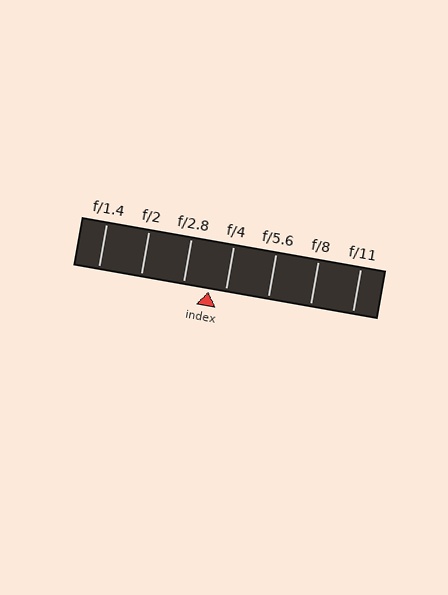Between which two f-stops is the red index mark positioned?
The index mark is between f/2.8 and f/4.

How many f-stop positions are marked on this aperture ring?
There are 7 f-stop positions marked.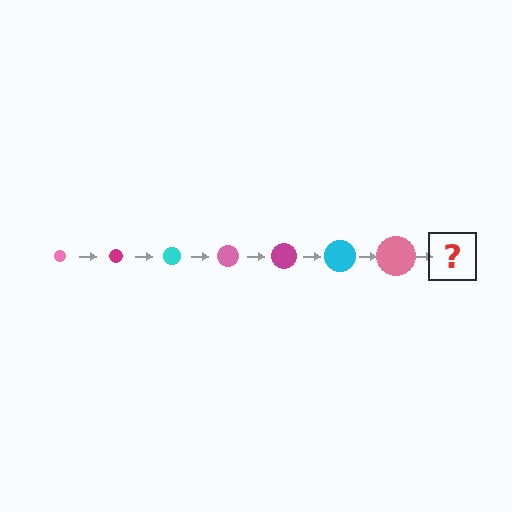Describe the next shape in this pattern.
It should be a magenta circle, larger than the previous one.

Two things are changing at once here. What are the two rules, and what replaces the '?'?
The two rules are that the circle grows larger each step and the color cycles through pink, magenta, and cyan. The '?' should be a magenta circle, larger than the previous one.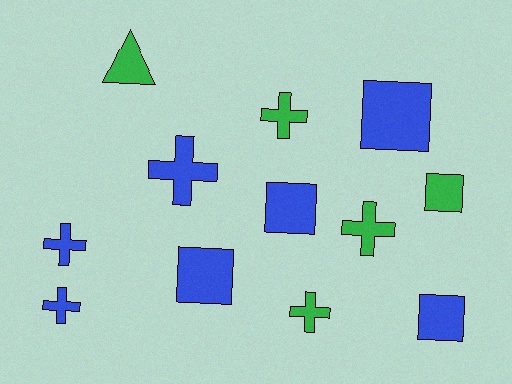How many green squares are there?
There is 1 green square.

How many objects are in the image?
There are 12 objects.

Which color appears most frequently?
Blue, with 7 objects.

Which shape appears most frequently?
Cross, with 6 objects.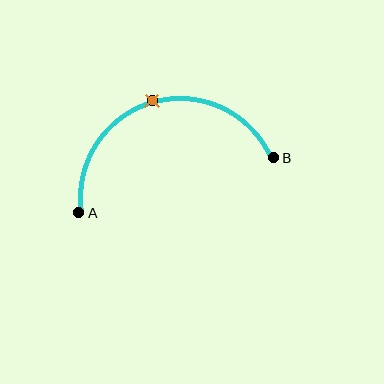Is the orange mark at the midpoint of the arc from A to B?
Yes. The orange mark lies on the arc at equal arc-length from both A and B — it is the arc midpoint.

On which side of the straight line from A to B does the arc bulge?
The arc bulges above the straight line connecting A and B.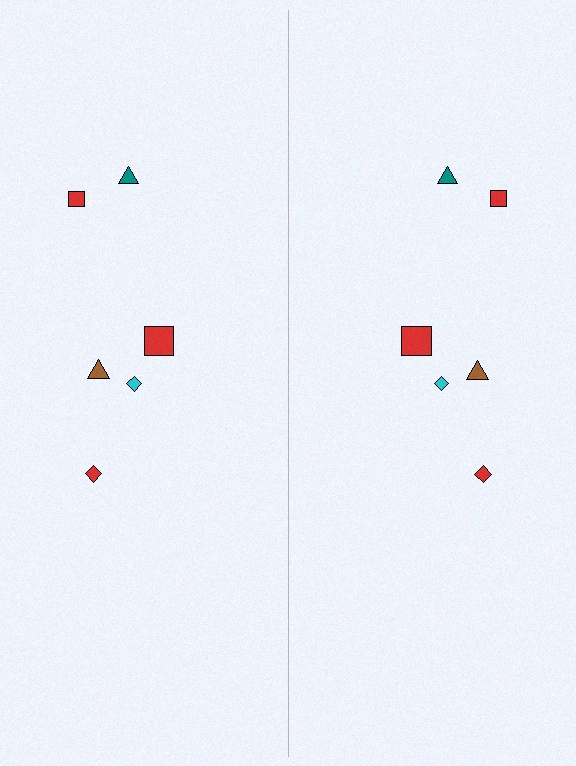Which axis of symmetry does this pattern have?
The pattern has a vertical axis of symmetry running through the center of the image.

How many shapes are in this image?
There are 12 shapes in this image.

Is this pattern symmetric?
Yes, this pattern has bilateral (reflection) symmetry.